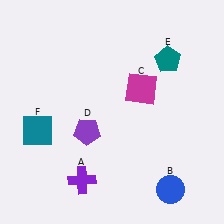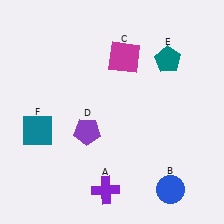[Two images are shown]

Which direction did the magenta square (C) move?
The magenta square (C) moved up.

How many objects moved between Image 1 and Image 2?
2 objects moved between the two images.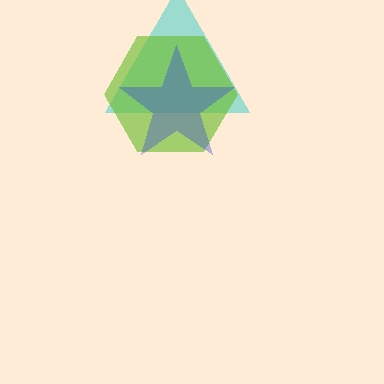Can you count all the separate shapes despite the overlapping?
Yes, there are 3 separate shapes.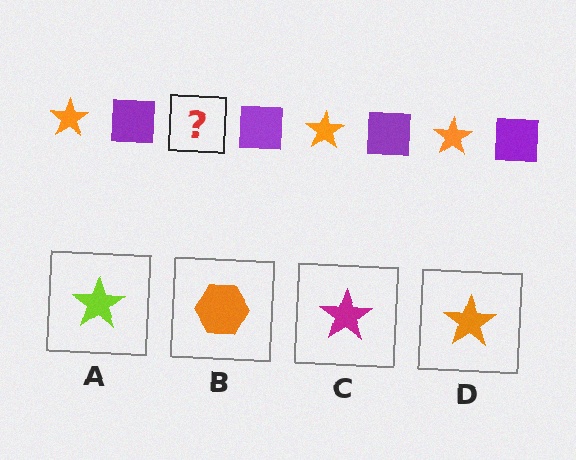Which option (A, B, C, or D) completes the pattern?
D.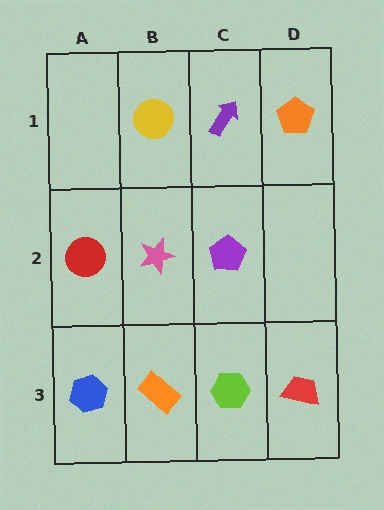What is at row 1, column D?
An orange pentagon.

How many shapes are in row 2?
3 shapes.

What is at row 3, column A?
A blue hexagon.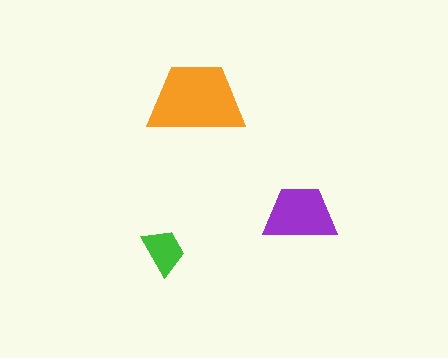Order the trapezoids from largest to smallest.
the orange one, the purple one, the green one.